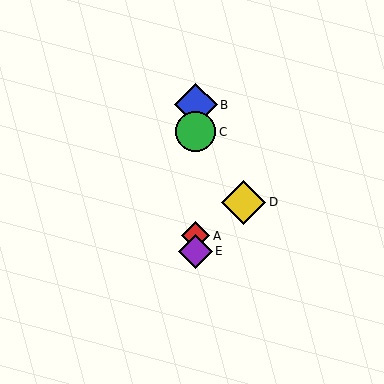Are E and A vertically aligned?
Yes, both are at x≈196.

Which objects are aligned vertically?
Objects A, B, C, E are aligned vertically.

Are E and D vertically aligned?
No, E is at x≈196 and D is at x≈244.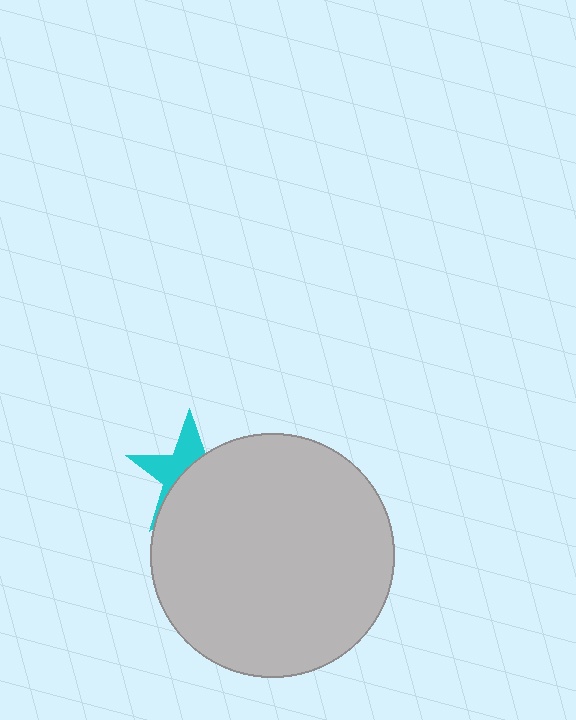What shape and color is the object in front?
The object in front is a light gray circle.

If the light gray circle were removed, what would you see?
You would see the complete cyan star.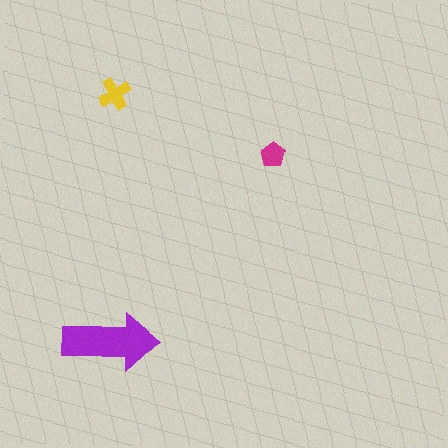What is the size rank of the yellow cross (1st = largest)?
2nd.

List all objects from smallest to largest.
The magenta pentagon, the yellow cross, the purple arrow.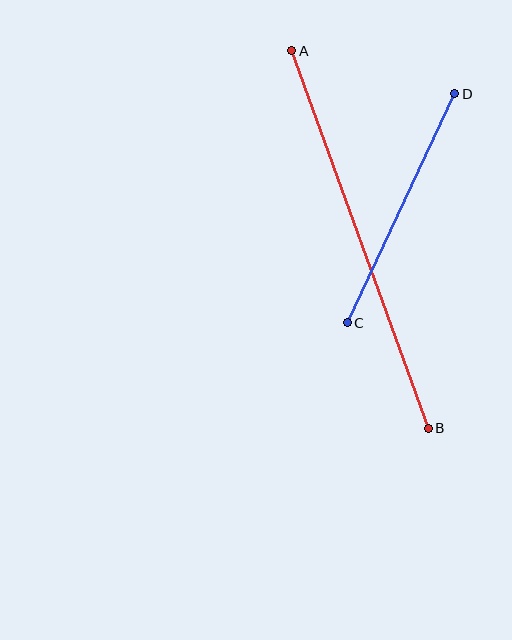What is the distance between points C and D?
The distance is approximately 253 pixels.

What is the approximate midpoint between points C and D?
The midpoint is at approximately (401, 208) pixels.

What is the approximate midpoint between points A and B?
The midpoint is at approximately (360, 240) pixels.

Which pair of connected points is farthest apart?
Points A and B are farthest apart.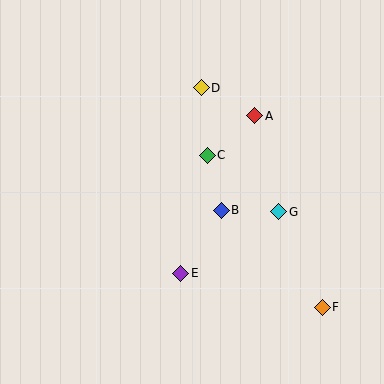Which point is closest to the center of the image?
Point B at (221, 210) is closest to the center.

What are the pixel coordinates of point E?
Point E is at (181, 273).